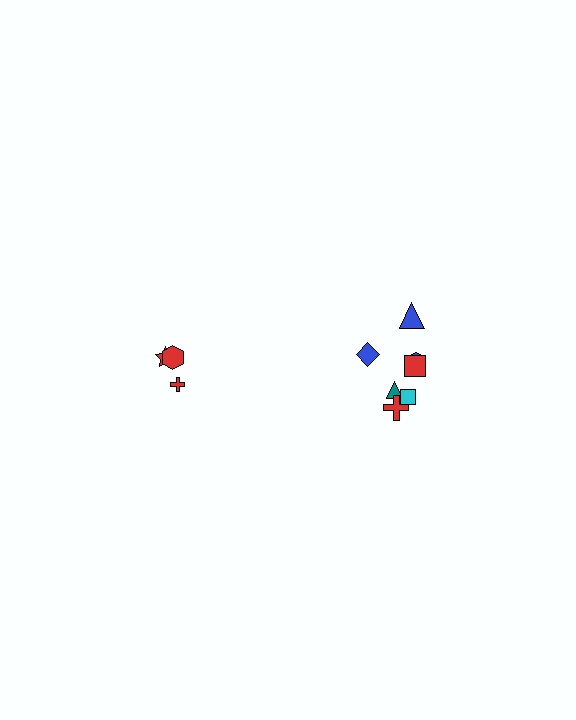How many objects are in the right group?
There are 7 objects.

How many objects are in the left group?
There are 3 objects.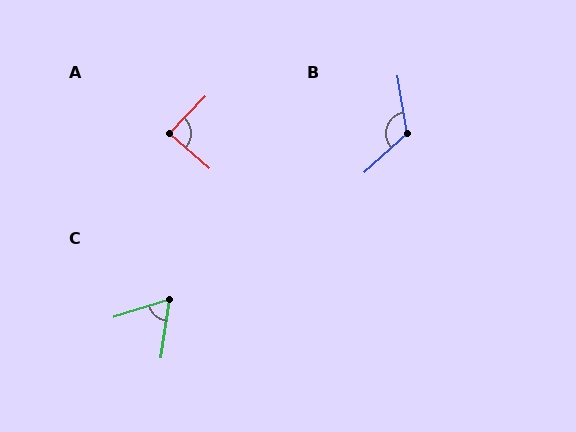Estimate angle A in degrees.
Approximately 87 degrees.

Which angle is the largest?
B, at approximately 122 degrees.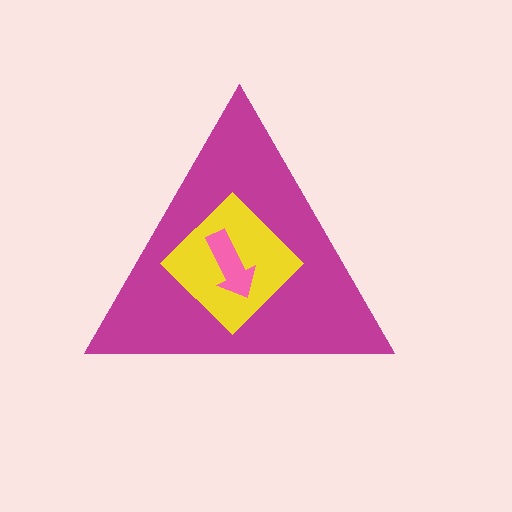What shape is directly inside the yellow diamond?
The pink arrow.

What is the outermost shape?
The magenta triangle.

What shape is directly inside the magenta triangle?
The yellow diamond.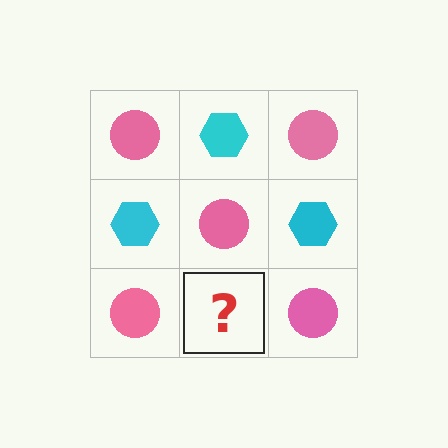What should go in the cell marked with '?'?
The missing cell should contain a cyan hexagon.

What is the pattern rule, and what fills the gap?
The rule is that it alternates pink circle and cyan hexagon in a checkerboard pattern. The gap should be filled with a cyan hexagon.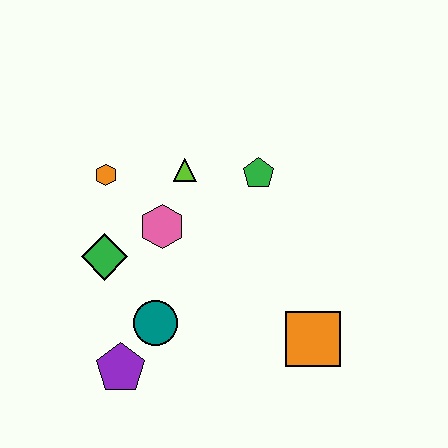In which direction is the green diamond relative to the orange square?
The green diamond is to the left of the orange square.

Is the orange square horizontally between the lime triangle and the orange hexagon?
No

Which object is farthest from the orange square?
The orange hexagon is farthest from the orange square.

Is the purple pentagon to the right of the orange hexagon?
Yes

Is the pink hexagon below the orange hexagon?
Yes